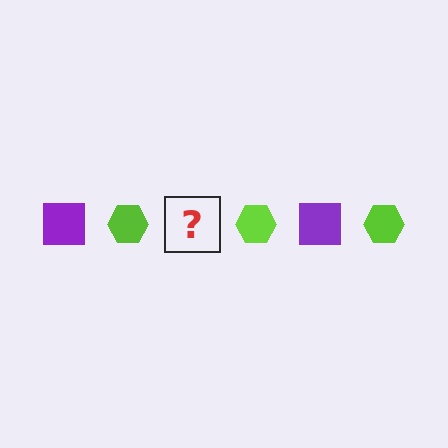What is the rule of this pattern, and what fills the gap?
The rule is that the pattern alternates between purple square and lime hexagon. The gap should be filled with a purple square.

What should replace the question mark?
The question mark should be replaced with a purple square.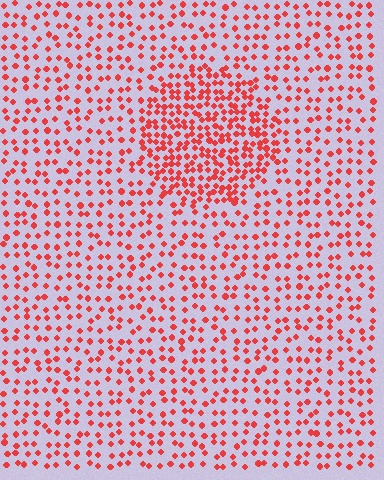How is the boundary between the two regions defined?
The boundary is defined by a change in element density (approximately 2.1x ratio). All elements are the same color, size, and shape.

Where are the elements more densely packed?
The elements are more densely packed inside the circle boundary.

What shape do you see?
I see a circle.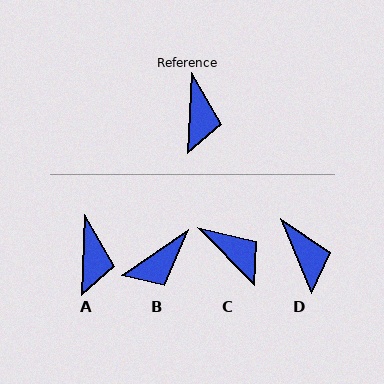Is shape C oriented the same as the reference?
No, it is off by about 48 degrees.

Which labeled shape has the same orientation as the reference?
A.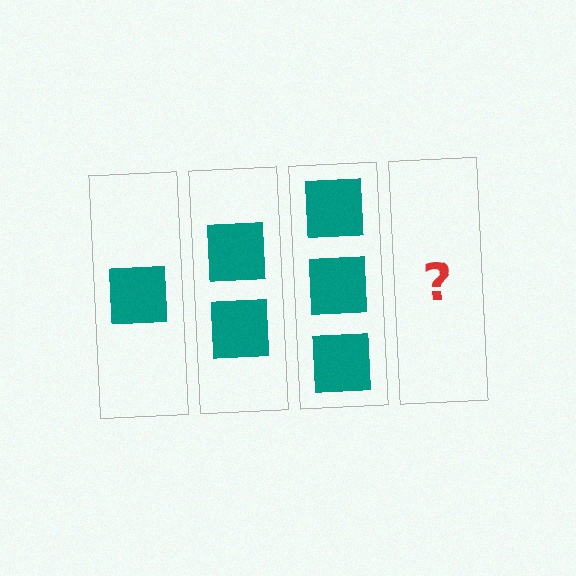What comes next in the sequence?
The next element should be 4 squares.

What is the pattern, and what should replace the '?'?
The pattern is that each step adds one more square. The '?' should be 4 squares.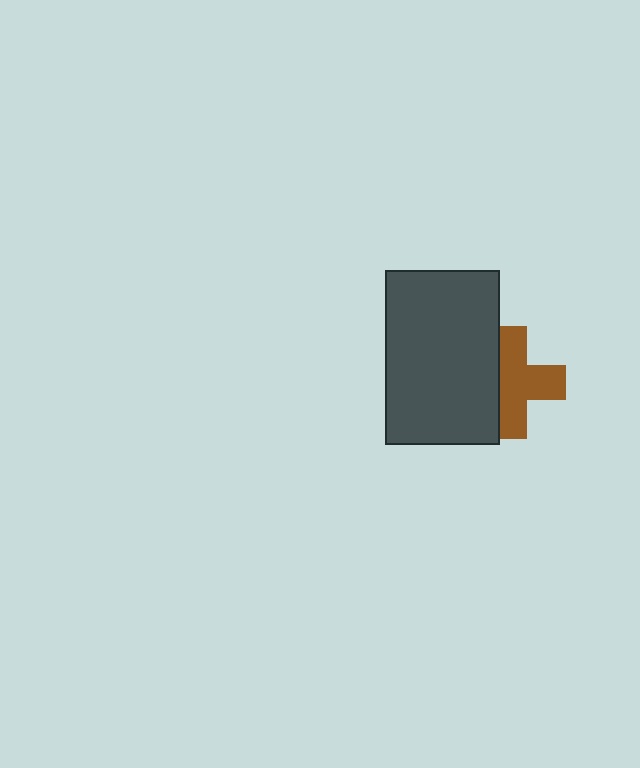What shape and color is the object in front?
The object in front is a dark gray rectangle.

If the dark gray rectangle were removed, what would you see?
You would see the complete brown cross.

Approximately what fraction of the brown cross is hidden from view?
Roughly 33% of the brown cross is hidden behind the dark gray rectangle.